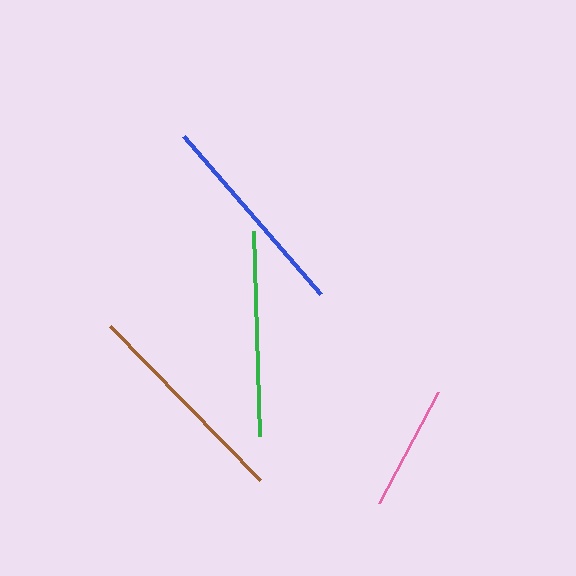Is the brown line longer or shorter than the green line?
The brown line is longer than the green line.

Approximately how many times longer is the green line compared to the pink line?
The green line is approximately 1.6 times the length of the pink line.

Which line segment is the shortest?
The pink line is the shortest at approximately 125 pixels.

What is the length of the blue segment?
The blue segment is approximately 209 pixels long.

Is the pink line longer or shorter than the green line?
The green line is longer than the pink line.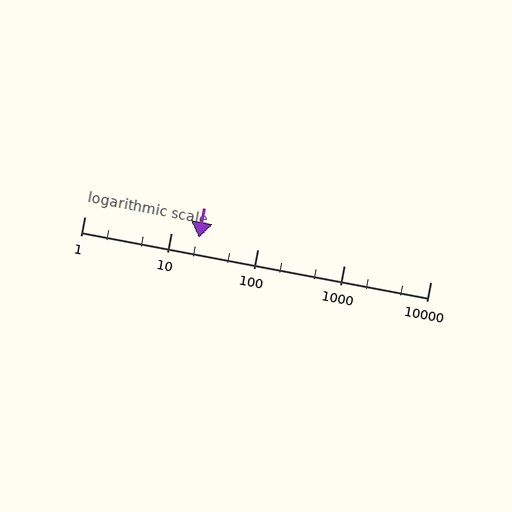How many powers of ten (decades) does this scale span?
The scale spans 4 decades, from 1 to 10000.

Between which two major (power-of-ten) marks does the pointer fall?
The pointer is between 10 and 100.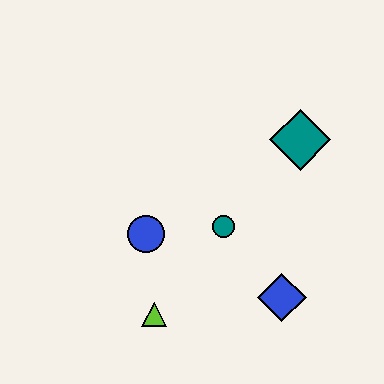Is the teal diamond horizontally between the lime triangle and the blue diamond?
No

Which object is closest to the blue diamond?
The teal circle is closest to the blue diamond.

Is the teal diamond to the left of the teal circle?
No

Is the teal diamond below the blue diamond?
No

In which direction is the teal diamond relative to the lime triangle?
The teal diamond is above the lime triangle.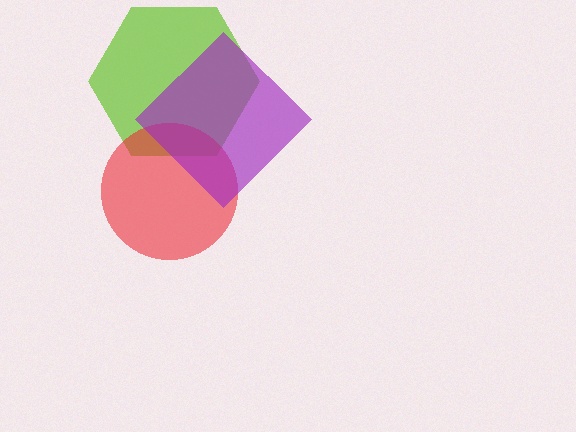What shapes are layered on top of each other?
The layered shapes are: a lime hexagon, a red circle, a purple diamond.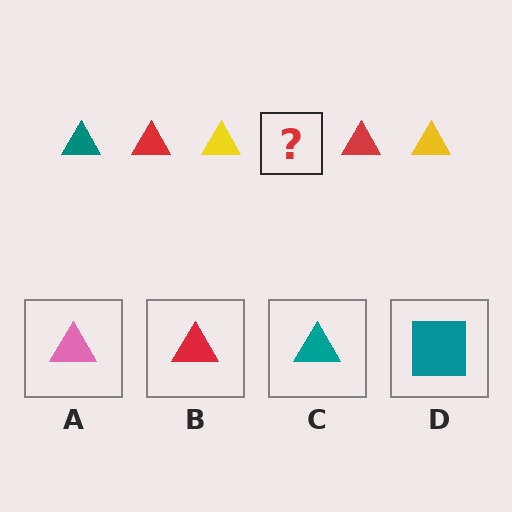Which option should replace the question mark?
Option C.